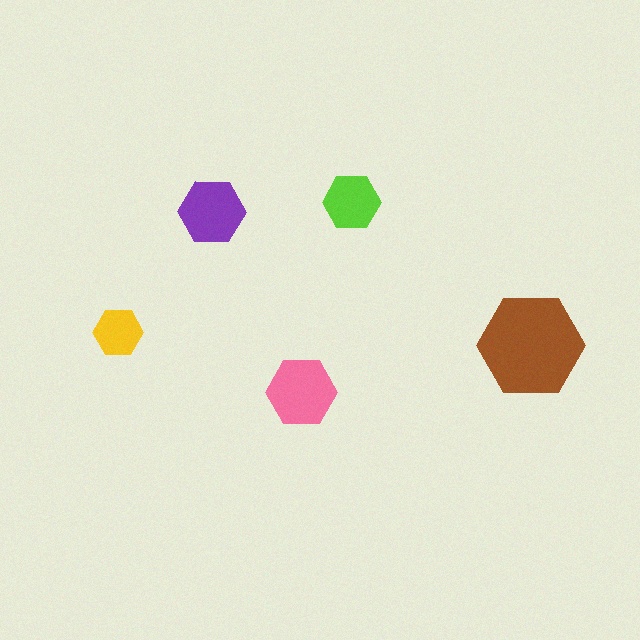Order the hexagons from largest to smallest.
the brown one, the pink one, the purple one, the lime one, the yellow one.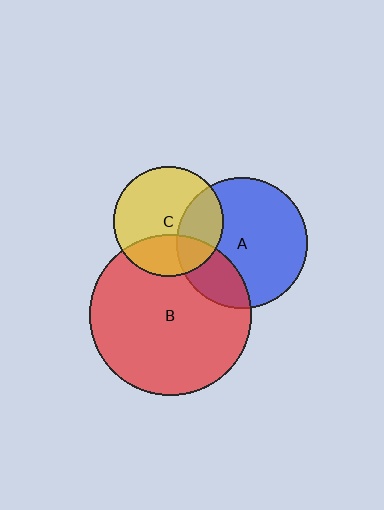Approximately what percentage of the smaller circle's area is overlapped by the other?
Approximately 30%.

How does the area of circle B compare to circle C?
Approximately 2.2 times.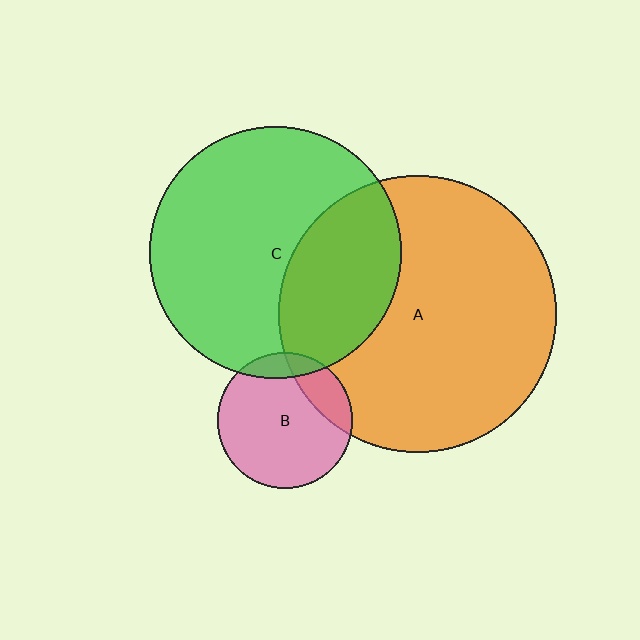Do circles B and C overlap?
Yes.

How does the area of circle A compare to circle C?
Approximately 1.2 times.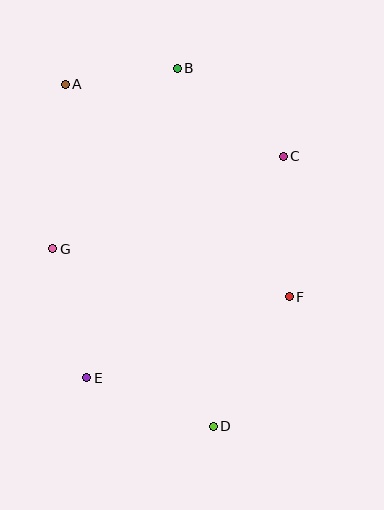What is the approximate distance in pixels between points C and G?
The distance between C and G is approximately 248 pixels.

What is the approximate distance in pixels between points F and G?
The distance between F and G is approximately 241 pixels.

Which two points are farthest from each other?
Points A and D are farthest from each other.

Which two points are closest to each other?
Points A and B are closest to each other.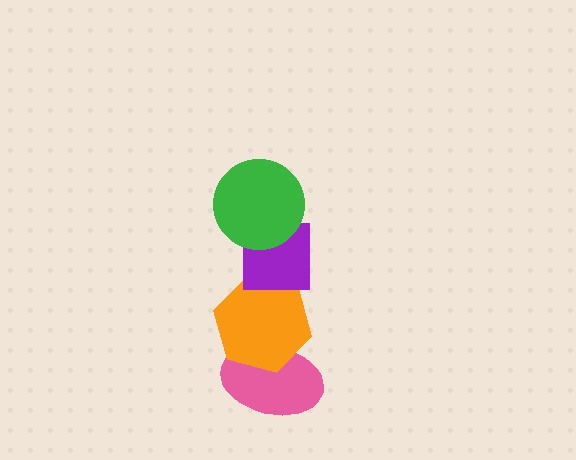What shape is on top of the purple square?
The green circle is on top of the purple square.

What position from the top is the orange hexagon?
The orange hexagon is 3rd from the top.